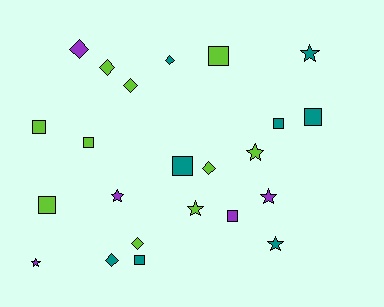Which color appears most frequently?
Lime, with 10 objects.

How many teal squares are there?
There are 4 teal squares.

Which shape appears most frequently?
Square, with 9 objects.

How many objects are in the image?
There are 23 objects.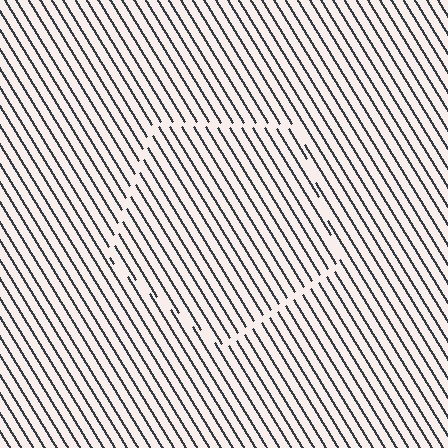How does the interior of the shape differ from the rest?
The interior of the shape contains the same grating, shifted by half a period — the contour is defined by the phase discontinuity where line-ends from the inner and outer gratings abut.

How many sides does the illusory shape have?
5 sides — the line-ends trace a pentagon.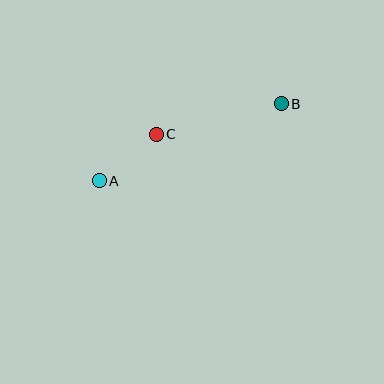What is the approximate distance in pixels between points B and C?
The distance between B and C is approximately 129 pixels.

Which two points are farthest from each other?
Points A and B are farthest from each other.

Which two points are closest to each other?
Points A and C are closest to each other.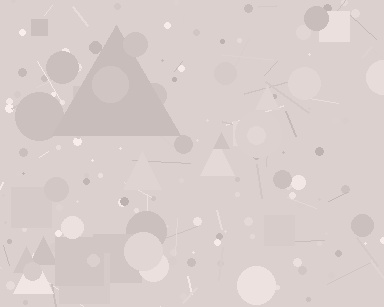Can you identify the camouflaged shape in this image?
The camouflaged shape is a triangle.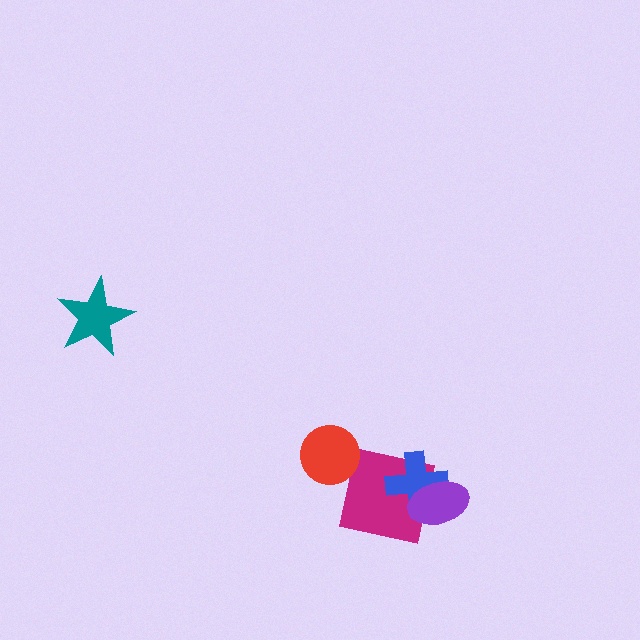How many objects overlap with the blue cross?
2 objects overlap with the blue cross.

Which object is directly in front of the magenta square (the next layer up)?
The blue cross is directly in front of the magenta square.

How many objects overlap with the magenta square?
2 objects overlap with the magenta square.